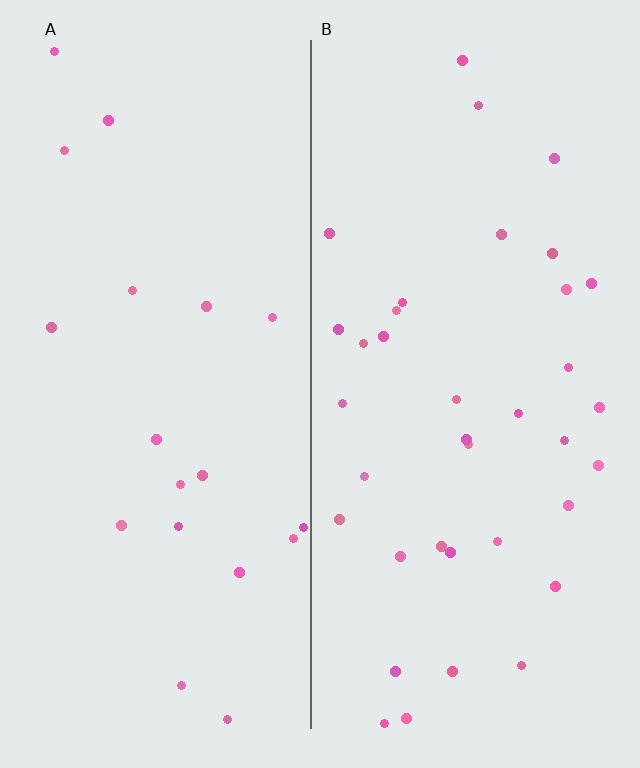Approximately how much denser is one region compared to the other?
Approximately 1.9× — region B over region A.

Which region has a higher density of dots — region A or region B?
B (the right).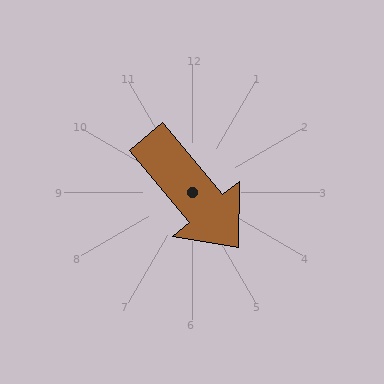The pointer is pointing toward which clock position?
Roughly 5 o'clock.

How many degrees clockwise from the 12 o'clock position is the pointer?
Approximately 140 degrees.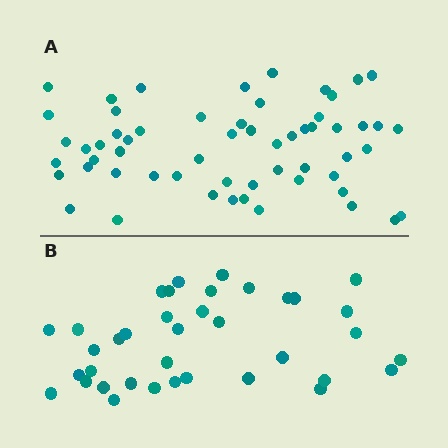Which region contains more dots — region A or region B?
Region A (the top region) has more dots.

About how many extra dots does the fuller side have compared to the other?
Region A has approximately 20 more dots than region B.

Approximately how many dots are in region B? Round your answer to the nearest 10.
About 40 dots. (The exact count is 37, which rounds to 40.)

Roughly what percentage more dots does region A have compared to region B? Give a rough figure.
About 55% more.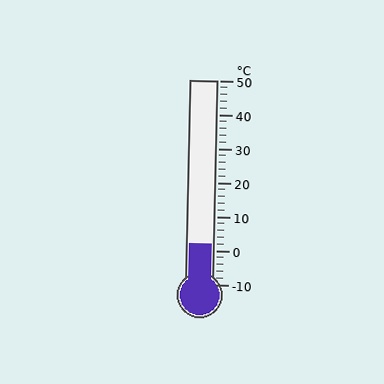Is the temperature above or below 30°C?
The temperature is below 30°C.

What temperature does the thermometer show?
The thermometer shows approximately 2°C.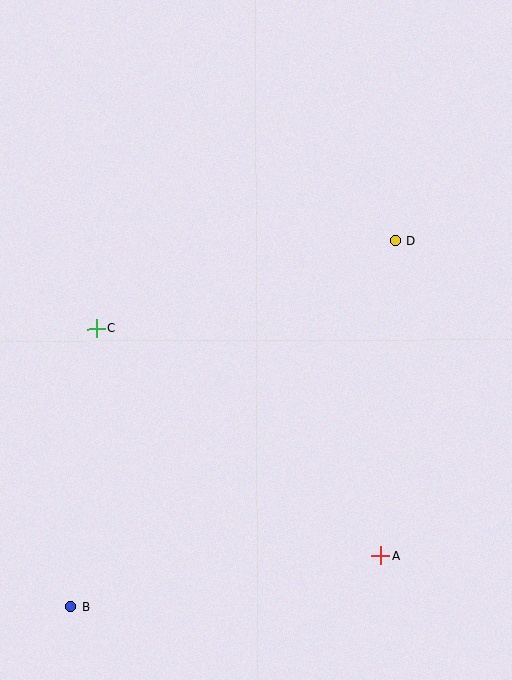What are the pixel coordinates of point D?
Point D is at (395, 240).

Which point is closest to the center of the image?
Point C at (96, 329) is closest to the center.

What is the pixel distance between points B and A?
The distance between B and A is 314 pixels.